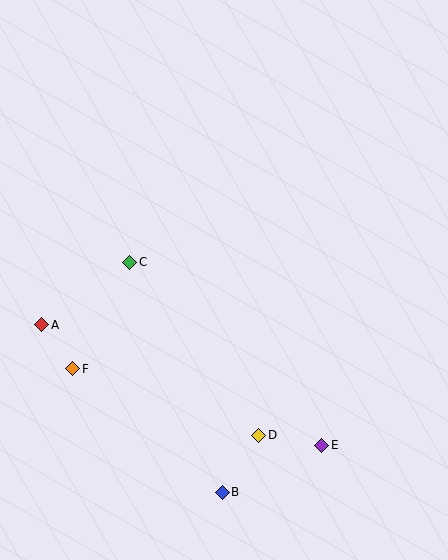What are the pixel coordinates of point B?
Point B is at (222, 492).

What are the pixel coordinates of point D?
Point D is at (258, 435).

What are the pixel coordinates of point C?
Point C is at (130, 262).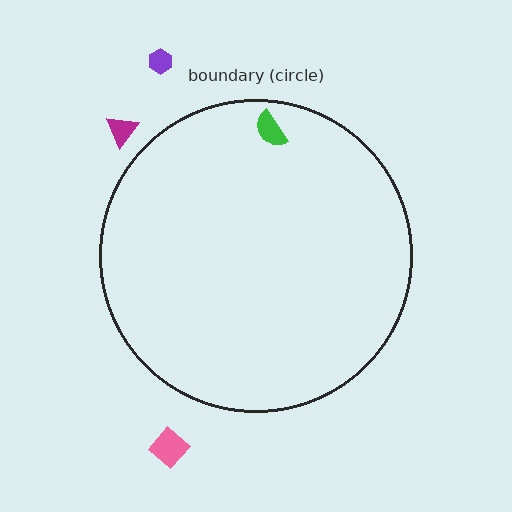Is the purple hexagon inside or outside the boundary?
Outside.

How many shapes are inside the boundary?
1 inside, 3 outside.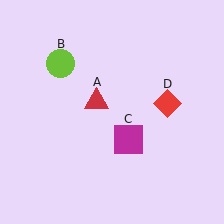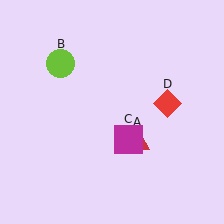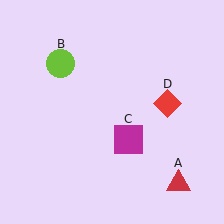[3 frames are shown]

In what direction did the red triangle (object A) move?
The red triangle (object A) moved down and to the right.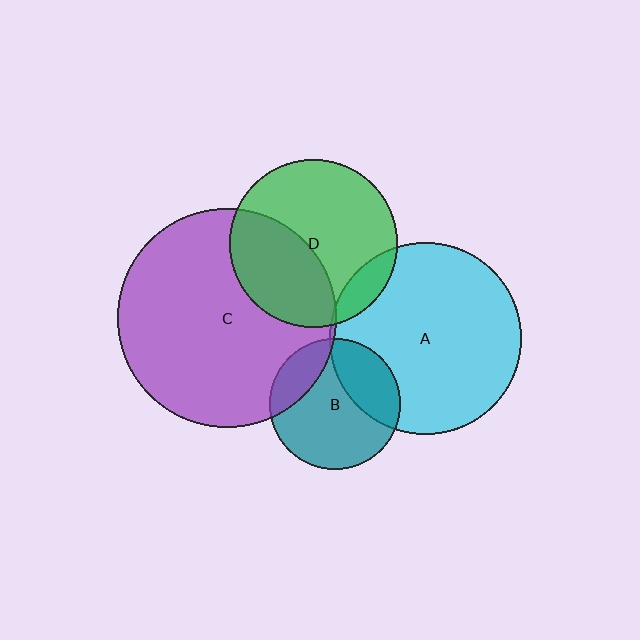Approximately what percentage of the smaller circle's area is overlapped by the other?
Approximately 30%.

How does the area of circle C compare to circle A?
Approximately 1.3 times.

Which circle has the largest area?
Circle C (purple).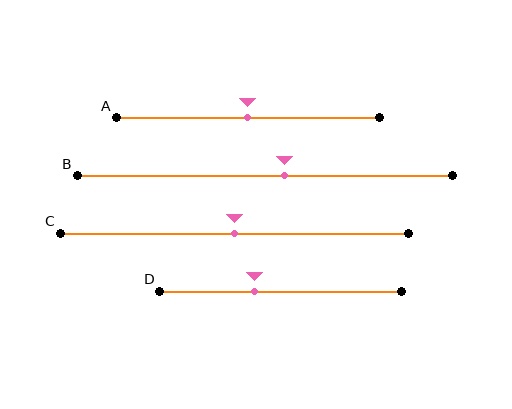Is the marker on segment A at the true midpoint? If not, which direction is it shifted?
Yes, the marker on segment A is at the true midpoint.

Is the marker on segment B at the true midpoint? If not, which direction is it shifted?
No, the marker on segment B is shifted to the right by about 5% of the segment length.